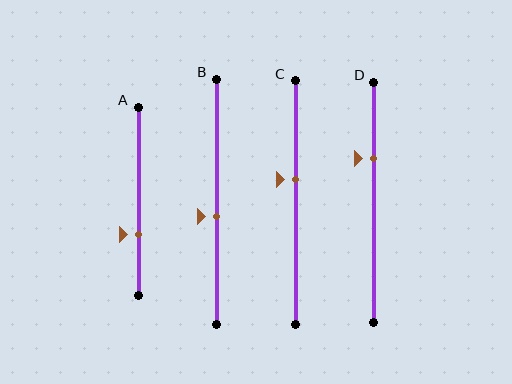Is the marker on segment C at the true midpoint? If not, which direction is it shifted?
No, the marker on segment C is shifted upward by about 9% of the segment length.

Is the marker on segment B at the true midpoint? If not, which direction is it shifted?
No, the marker on segment B is shifted downward by about 6% of the segment length.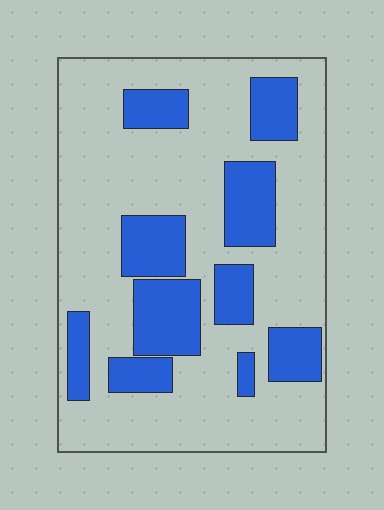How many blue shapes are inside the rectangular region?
10.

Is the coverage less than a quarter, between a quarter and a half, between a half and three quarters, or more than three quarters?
Between a quarter and a half.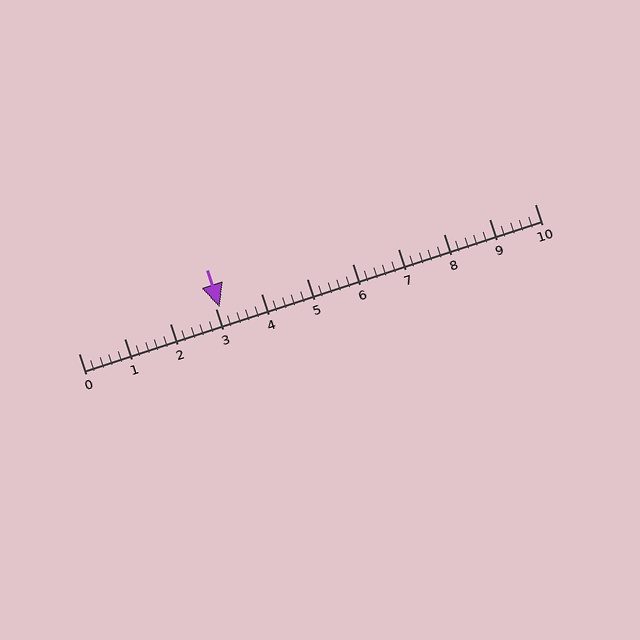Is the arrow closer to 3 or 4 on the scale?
The arrow is closer to 3.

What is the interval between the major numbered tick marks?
The major tick marks are spaced 1 units apart.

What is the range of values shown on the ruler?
The ruler shows values from 0 to 10.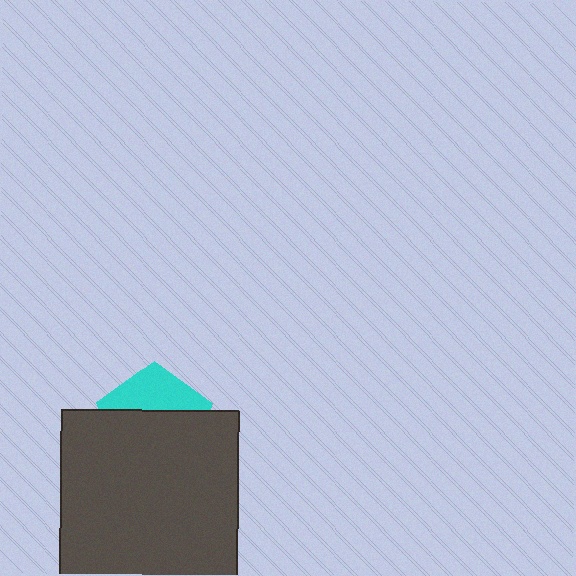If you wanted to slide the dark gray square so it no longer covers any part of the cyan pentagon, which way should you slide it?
Slide it down — that is the most direct way to separate the two shapes.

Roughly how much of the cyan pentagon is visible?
A small part of it is visible (roughly 36%).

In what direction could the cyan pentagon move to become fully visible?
The cyan pentagon could move up. That would shift it out from behind the dark gray square entirely.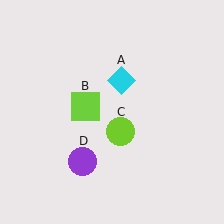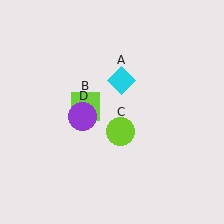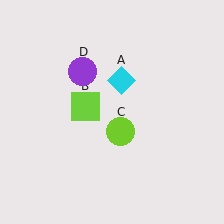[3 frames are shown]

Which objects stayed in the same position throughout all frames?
Cyan diamond (object A) and lime square (object B) and lime circle (object C) remained stationary.